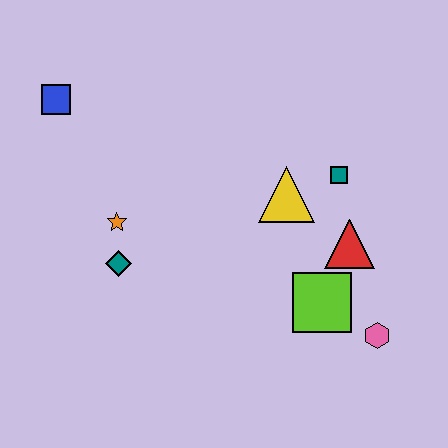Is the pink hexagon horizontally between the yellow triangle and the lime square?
No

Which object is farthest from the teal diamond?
The pink hexagon is farthest from the teal diamond.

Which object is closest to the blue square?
The orange star is closest to the blue square.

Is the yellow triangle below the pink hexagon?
No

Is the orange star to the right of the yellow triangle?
No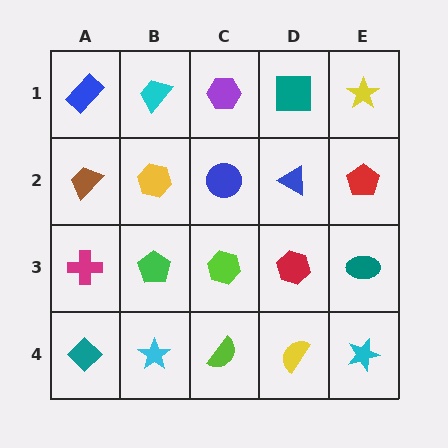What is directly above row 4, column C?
A lime hexagon.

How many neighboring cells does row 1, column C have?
3.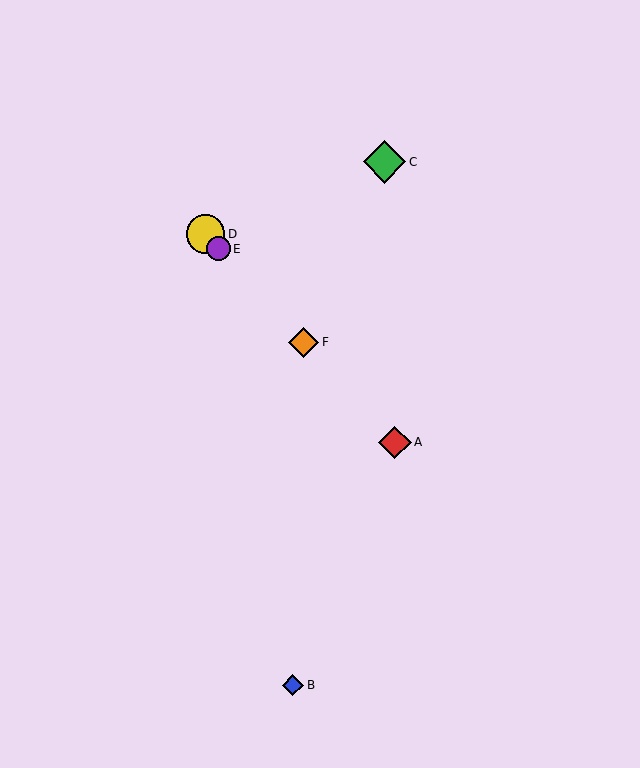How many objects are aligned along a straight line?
4 objects (A, D, E, F) are aligned along a straight line.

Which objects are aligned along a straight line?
Objects A, D, E, F are aligned along a straight line.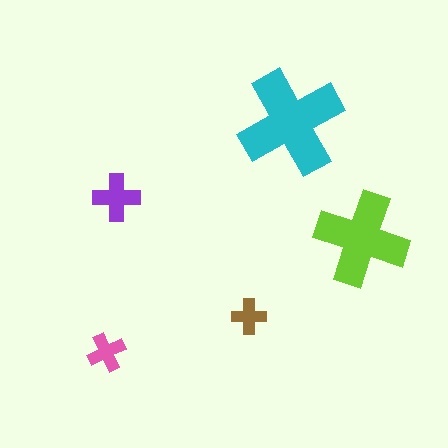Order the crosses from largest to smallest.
the cyan one, the lime one, the purple one, the pink one, the brown one.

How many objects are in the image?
There are 5 objects in the image.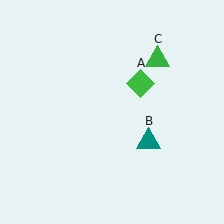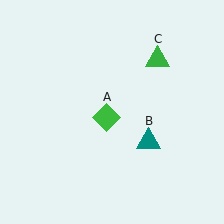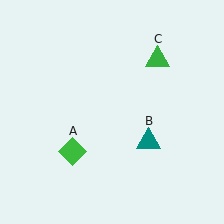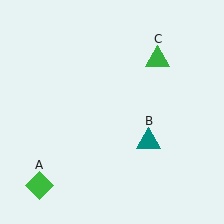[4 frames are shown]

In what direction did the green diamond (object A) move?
The green diamond (object A) moved down and to the left.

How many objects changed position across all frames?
1 object changed position: green diamond (object A).